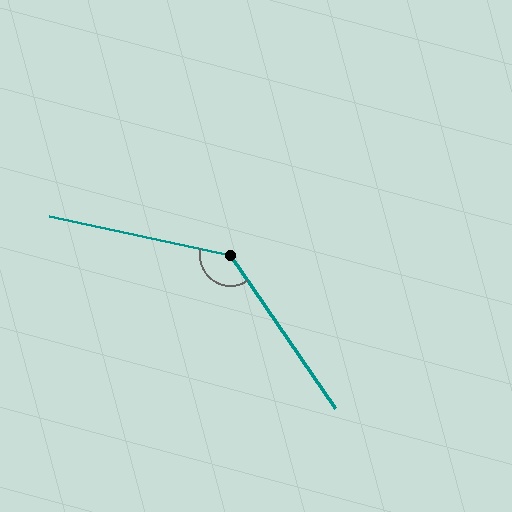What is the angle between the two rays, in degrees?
Approximately 136 degrees.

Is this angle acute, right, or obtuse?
It is obtuse.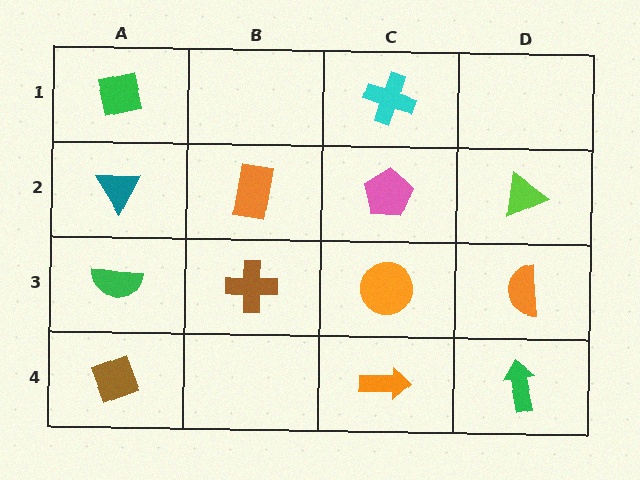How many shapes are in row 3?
4 shapes.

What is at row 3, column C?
An orange circle.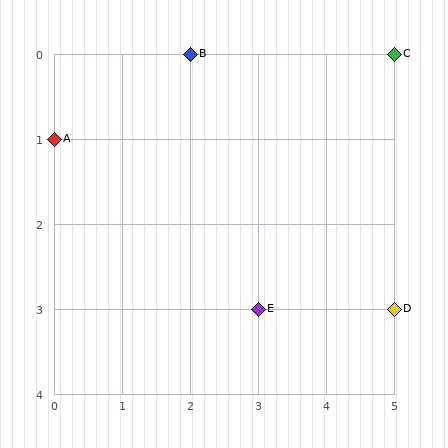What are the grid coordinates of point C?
Point C is at grid coordinates (5, 0).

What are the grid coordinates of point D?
Point D is at grid coordinates (5, 3).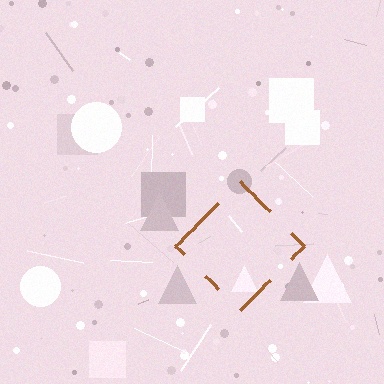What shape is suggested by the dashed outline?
The dashed outline suggests a diamond.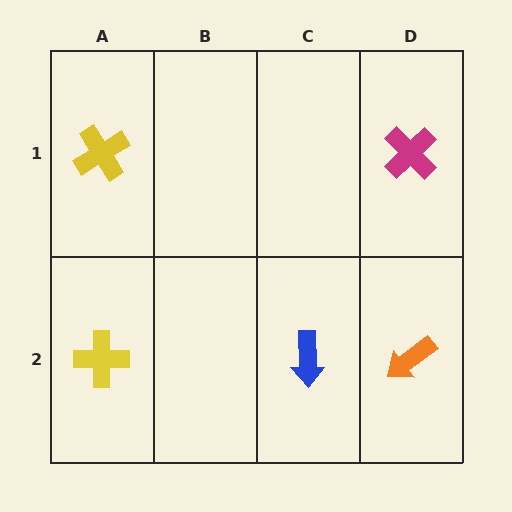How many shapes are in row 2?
3 shapes.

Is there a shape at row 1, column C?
No, that cell is empty.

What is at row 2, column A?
A yellow cross.